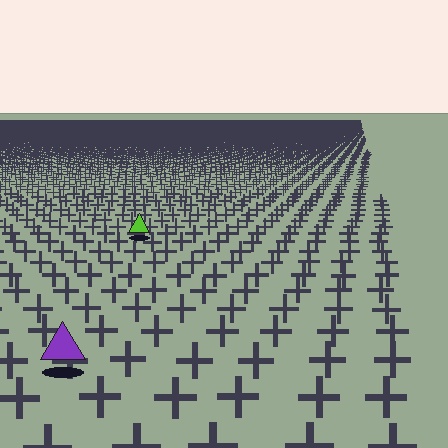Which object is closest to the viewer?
The purple triangle is closest. The texture marks near it are larger and more spread out.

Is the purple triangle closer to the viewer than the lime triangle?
Yes. The purple triangle is closer — you can tell from the texture gradient: the ground texture is coarser near it.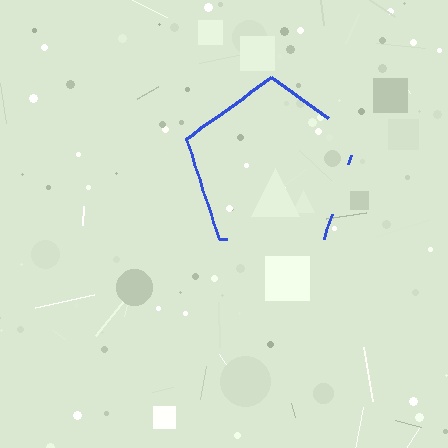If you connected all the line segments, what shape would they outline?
They would outline a pentagon.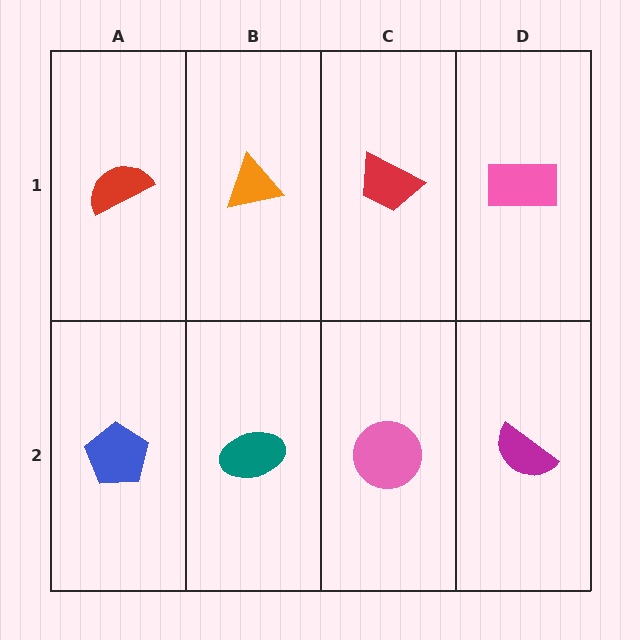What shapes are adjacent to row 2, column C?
A red trapezoid (row 1, column C), a teal ellipse (row 2, column B), a magenta semicircle (row 2, column D).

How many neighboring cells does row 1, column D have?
2.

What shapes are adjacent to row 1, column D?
A magenta semicircle (row 2, column D), a red trapezoid (row 1, column C).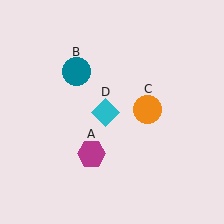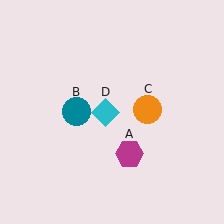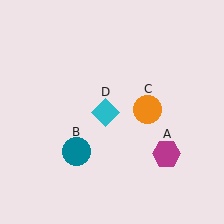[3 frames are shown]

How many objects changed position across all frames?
2 objects changed position: magenta hexagon (object A), teal circle (object B).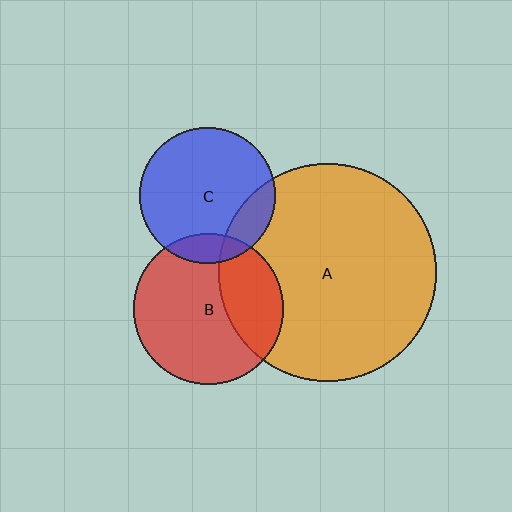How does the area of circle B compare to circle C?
Approximately 1.2 times.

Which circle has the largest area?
Circle A (orange).